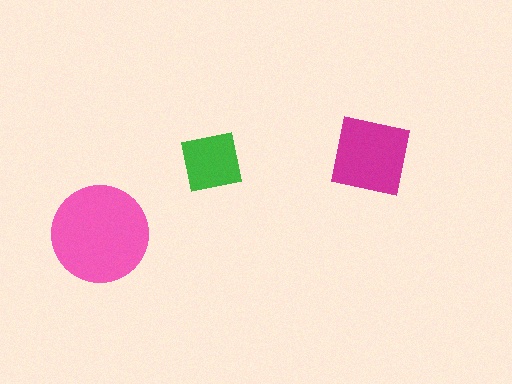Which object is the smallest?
The green square.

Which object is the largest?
The pink circle.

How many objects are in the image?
There are 3 objects in the image.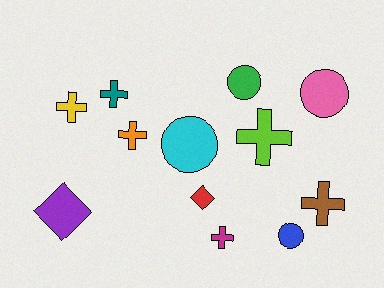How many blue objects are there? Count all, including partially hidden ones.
There is 1 blue object.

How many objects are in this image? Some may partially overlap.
There are 12 objects.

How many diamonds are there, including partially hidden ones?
There are 2 diamonds.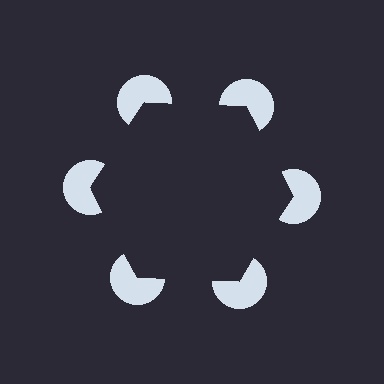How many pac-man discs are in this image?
There are 6 — one at each vertex of the illusory hexagon.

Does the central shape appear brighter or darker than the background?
It typically appears slightly darker than the background, even though no actual brightness change is drawn.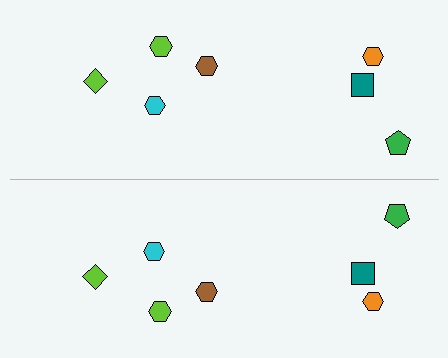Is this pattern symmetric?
Yes, this pattern has bilateral (reflection) symmetry.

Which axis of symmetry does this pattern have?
The pattern has a horizontal axis of symmetry running through the center of the image.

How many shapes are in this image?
There are 14 shapes in this image.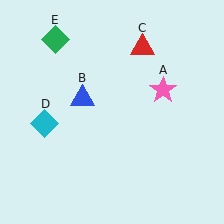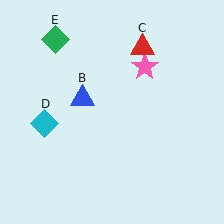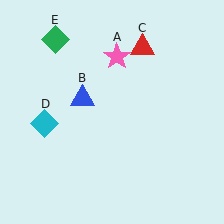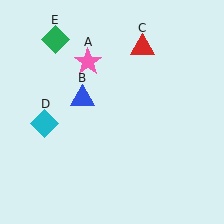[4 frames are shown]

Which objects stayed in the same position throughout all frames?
Blue triangle (object B) and red triangle (object C) and cyan diamond (object D) and green diamond (object E) remained stationary.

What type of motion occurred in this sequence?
The pink star (object A) rotated counterclockwise around the center of the scene.